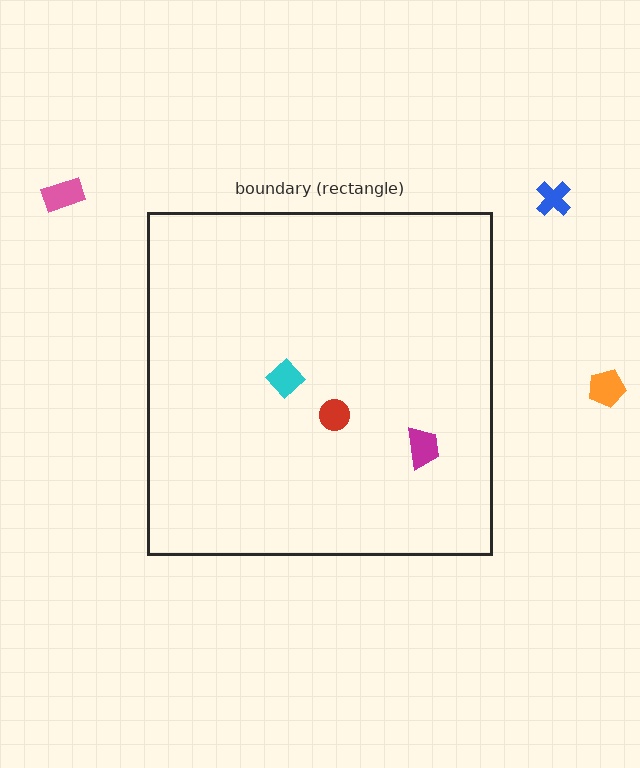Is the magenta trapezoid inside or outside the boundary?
Inside.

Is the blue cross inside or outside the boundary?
Outside.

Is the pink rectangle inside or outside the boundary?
Outside.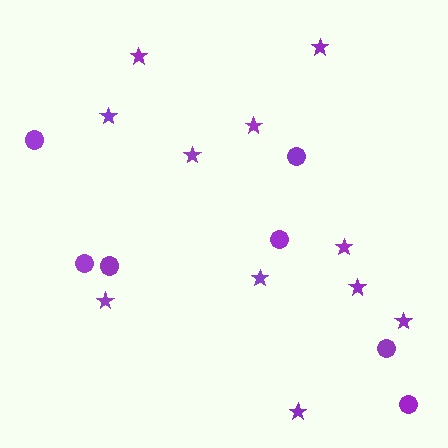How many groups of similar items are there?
There are 2 groups: one group of stars (11) and one group of circles (7).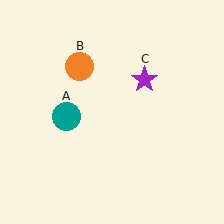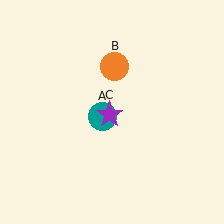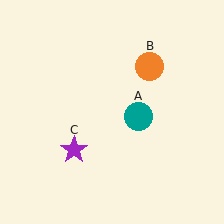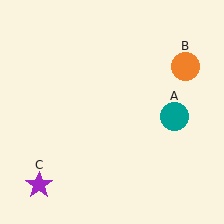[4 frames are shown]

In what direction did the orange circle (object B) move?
The orange circle (object B) moved right.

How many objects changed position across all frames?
3 objects changed position: teal circle (object A), orange circle (object B), purple star (object C).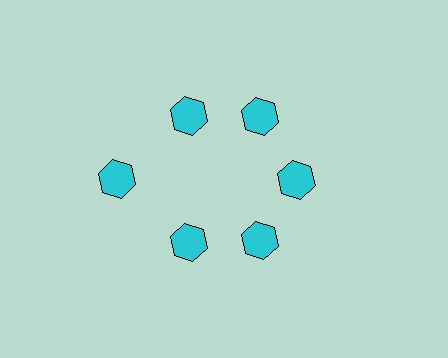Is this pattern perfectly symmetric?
No. The 6 cyan hexagons are arranged in a ring, but one element near the 9 o'clock position is pushed outward from the center, breaking the 6-fold rotational symmetry.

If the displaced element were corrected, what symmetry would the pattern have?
It would have 6-fold rotational symmetry — the pattern would map onto itself every 60 degrees.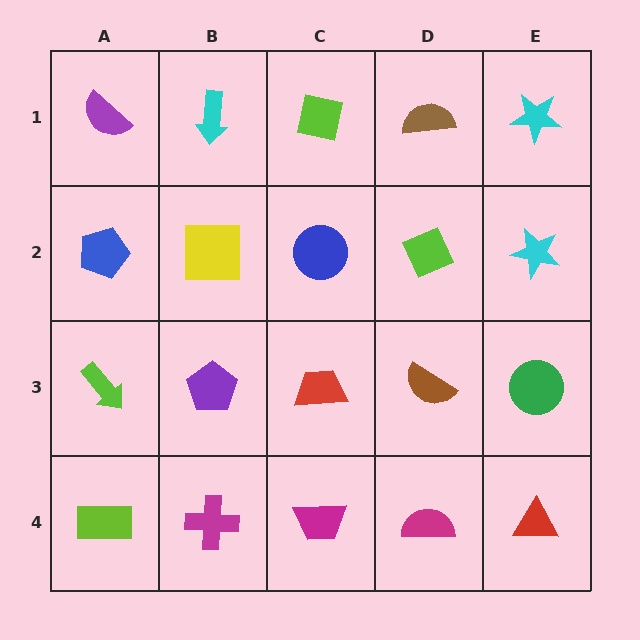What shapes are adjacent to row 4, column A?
A lime arrow (row 3, column A), a magenta cross (row 4, column B).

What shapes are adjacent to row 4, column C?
A red trapezoid (row 3, column C), a magenta cross (row 4, column B), a magenta semicircle (row 4, column D).